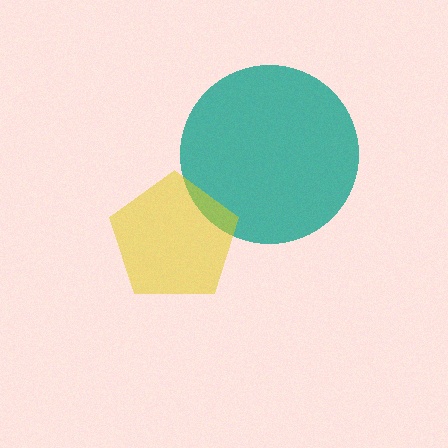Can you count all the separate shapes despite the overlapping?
Yes, there are 2 separate shapes.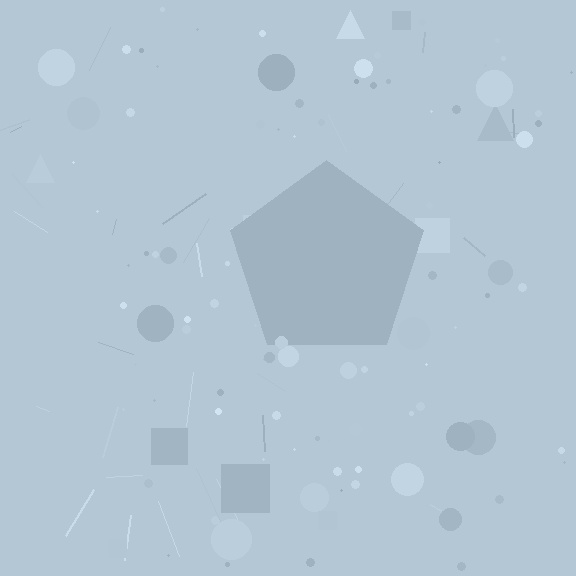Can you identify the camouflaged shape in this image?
The camouflaged shape is a pentagon.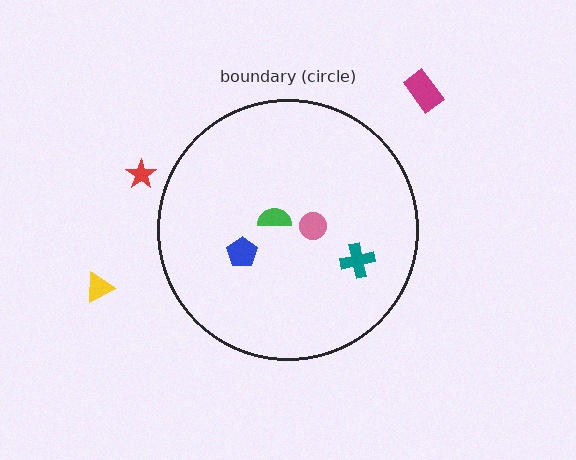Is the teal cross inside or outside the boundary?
Inside.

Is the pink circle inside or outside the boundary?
Inside.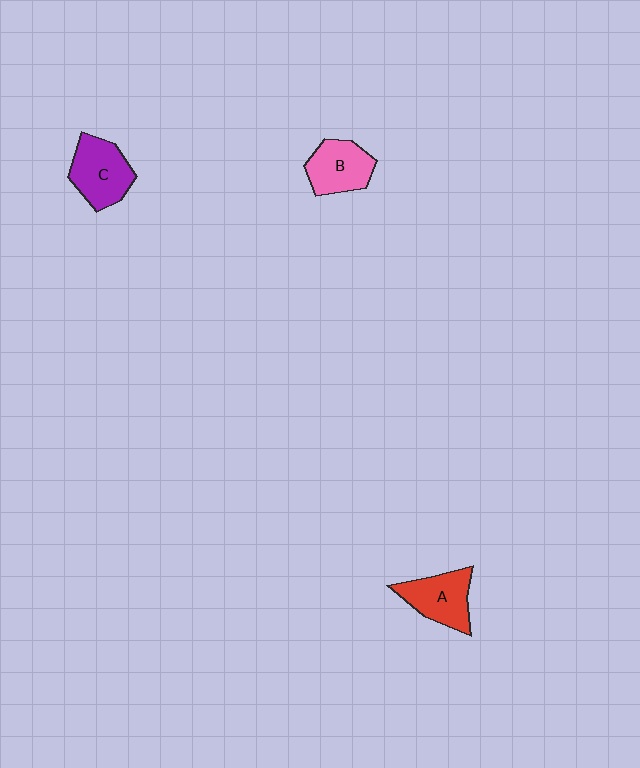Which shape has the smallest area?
Shape B (pink).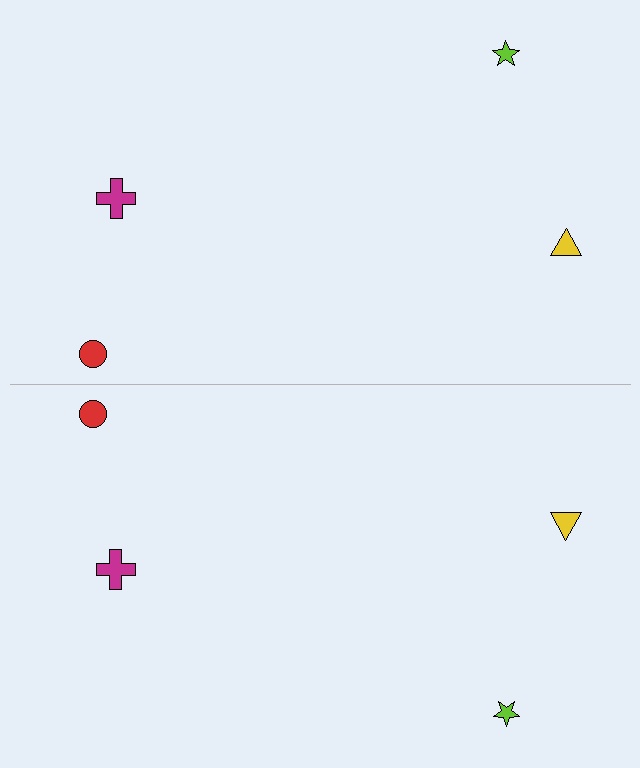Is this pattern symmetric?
Yes, this pattern has bilateral (reflection) symmetry.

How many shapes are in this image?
There are 8 shapes in this image.